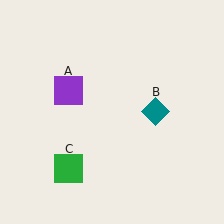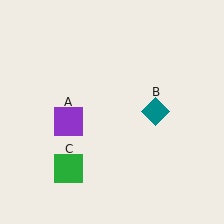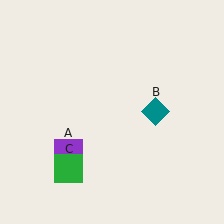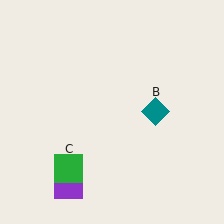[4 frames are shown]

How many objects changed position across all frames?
1 object changed position: purple square (object A).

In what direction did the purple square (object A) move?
The purple square (object A) moved down.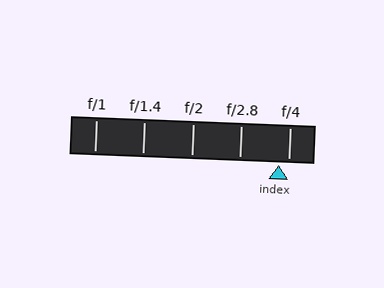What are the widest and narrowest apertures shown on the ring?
The widest aperture shown is f/1 and the narrowest is f/4.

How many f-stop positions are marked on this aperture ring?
There are 5 f-stop positions marked.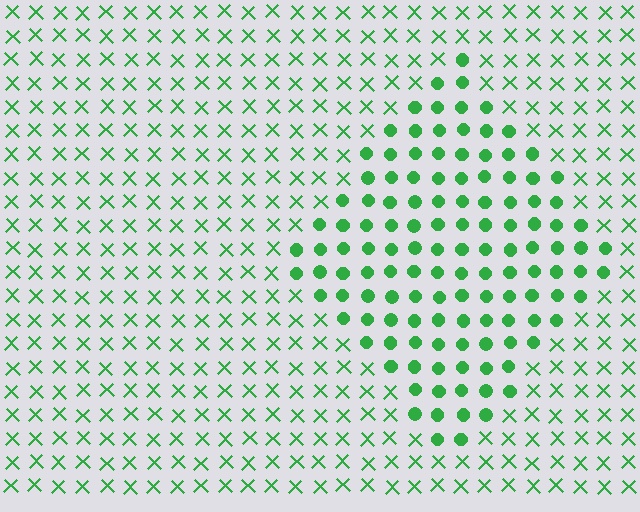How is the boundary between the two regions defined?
The boundary is defined by a change in element shape: circles inside vs. X marks outside. All elements share the same color and spacing.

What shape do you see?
I see a diamond.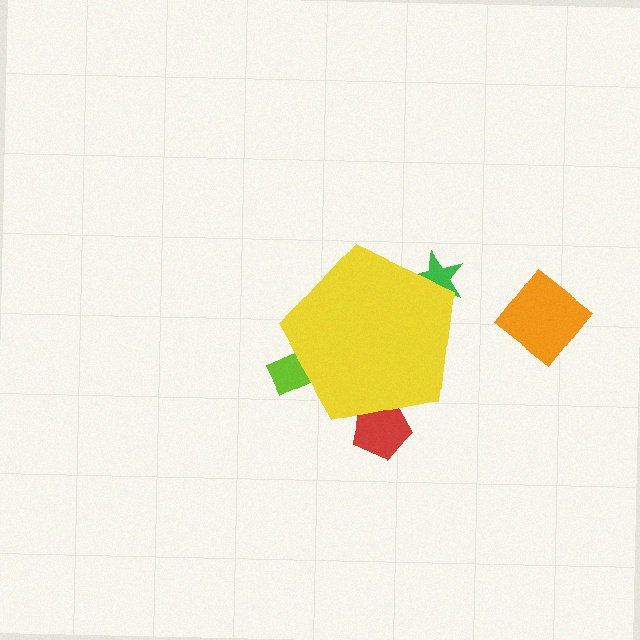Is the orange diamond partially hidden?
No, the orange diamond is fully visible.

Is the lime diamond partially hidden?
Yes, the lime diamond is partially hidden behind the yellow pentagon.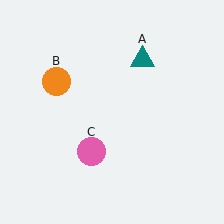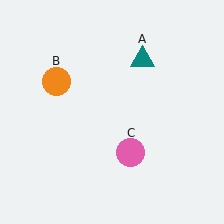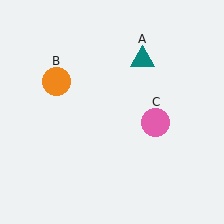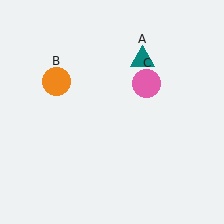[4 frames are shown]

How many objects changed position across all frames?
1 object changed position: pink circle (object C).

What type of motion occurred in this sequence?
The pink circle (object C) rotated counterclockwise around the center of the scene.